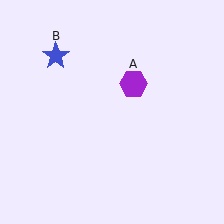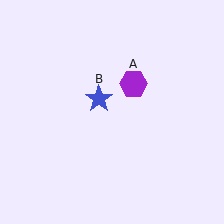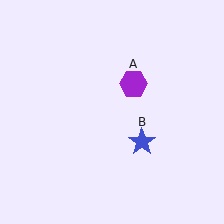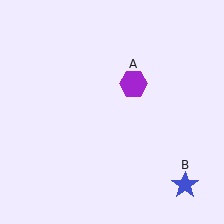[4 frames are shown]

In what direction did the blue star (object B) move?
The blue star (object B) moved down and to the right.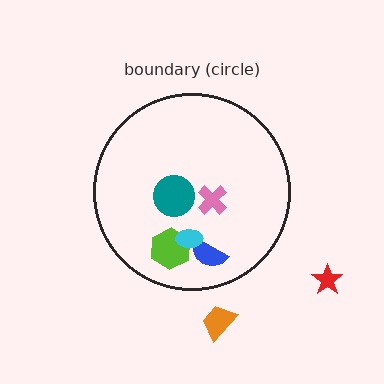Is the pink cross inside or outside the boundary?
Inside.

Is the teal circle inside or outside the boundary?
Inside.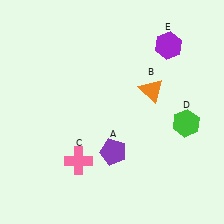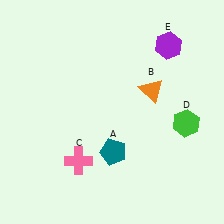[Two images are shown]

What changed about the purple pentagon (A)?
In Image 1, A is purple. In Image 2, it changed to teal.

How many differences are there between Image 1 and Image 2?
There is 1 difference between the two images.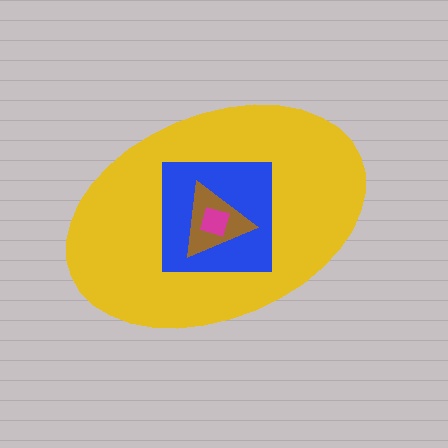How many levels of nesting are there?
4.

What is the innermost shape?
The magenta diamond.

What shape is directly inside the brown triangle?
The magenta diamond.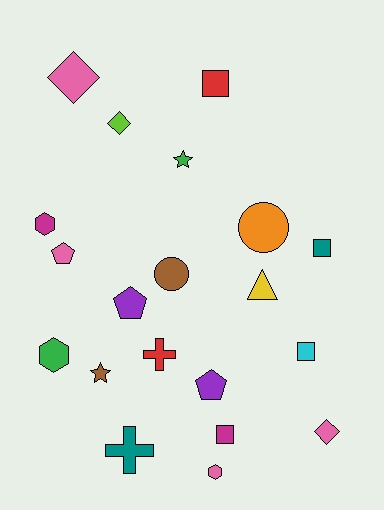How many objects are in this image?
There are 20 objects.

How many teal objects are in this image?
There are 2 teal objects.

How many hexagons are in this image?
There are 3 hexagons.